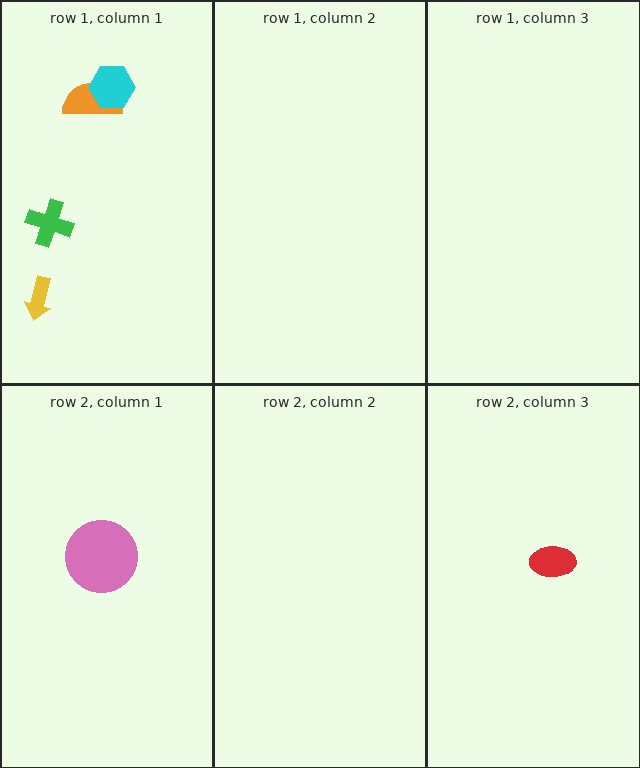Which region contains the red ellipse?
The row 2, column 3 region.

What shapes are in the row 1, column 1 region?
The yellow arrow, the orange semicircle, the cyan hexagon, the green cross.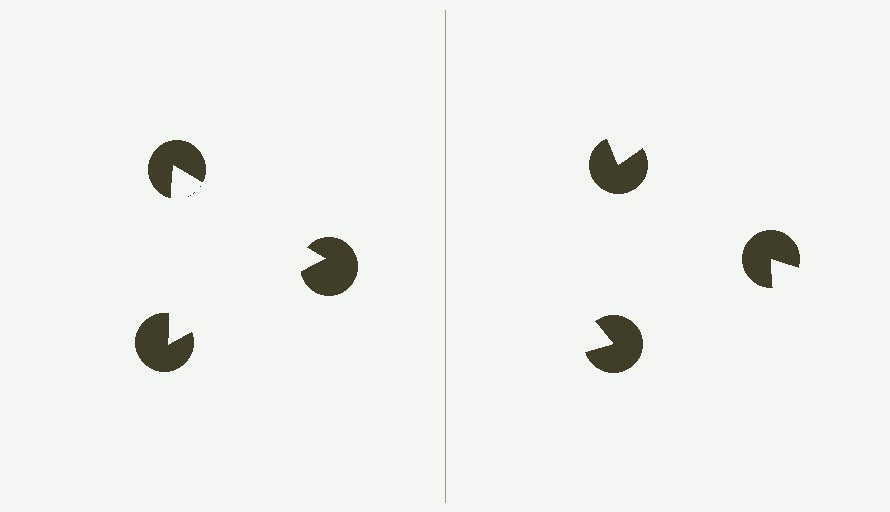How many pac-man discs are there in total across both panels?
6 — 3 on each side.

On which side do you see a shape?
An illusory triangle appears on the left side. On the right side the wedge cuts are rotated, so no coherent shape forms.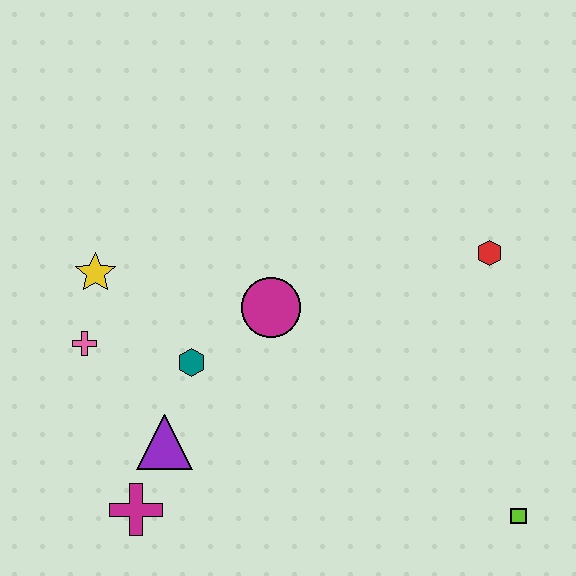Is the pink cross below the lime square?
No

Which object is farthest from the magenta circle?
The lime square is farthest from the magenta circle.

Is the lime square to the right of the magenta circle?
Yes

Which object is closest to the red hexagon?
The magenta circle is closest to the red hexagon.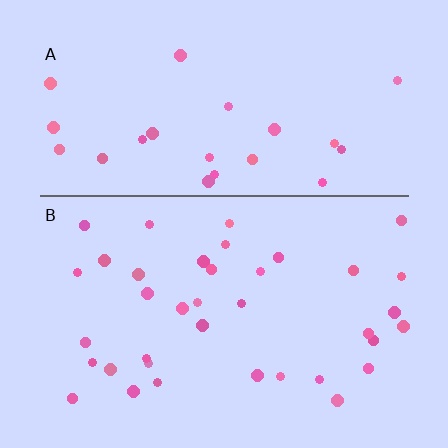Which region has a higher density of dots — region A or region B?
B (the bottom).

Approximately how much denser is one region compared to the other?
Approximately 1.5× — region B over region A.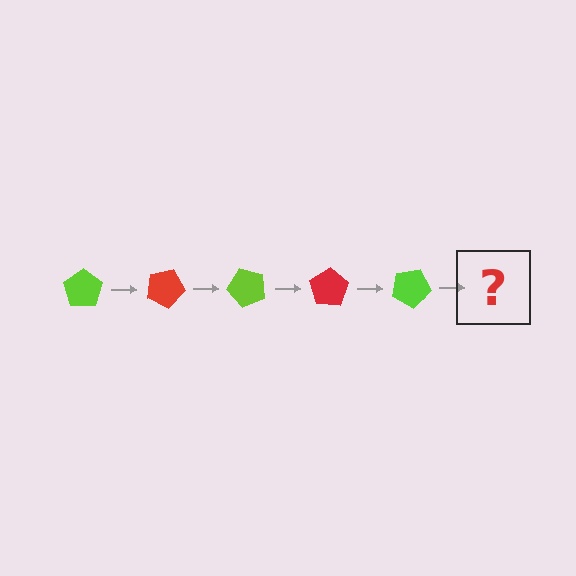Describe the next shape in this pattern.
It should be a red pentagon, rotated 125 degrees from the start.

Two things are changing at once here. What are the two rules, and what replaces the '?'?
The two rules are that it rotates 25 degrees each step and the color cycles through lime and red. The '?' should be a red pentagon, rotated 125 degrees from the start.